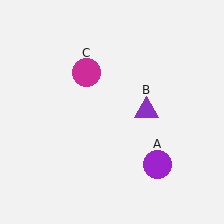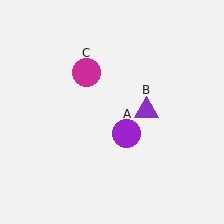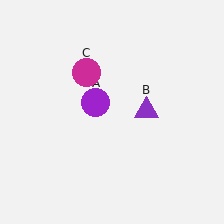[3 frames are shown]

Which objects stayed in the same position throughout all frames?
Purple triangle (object B) and magenta circle (object C) remained stationary.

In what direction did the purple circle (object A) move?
The purple circle (object A) moved up and to the left.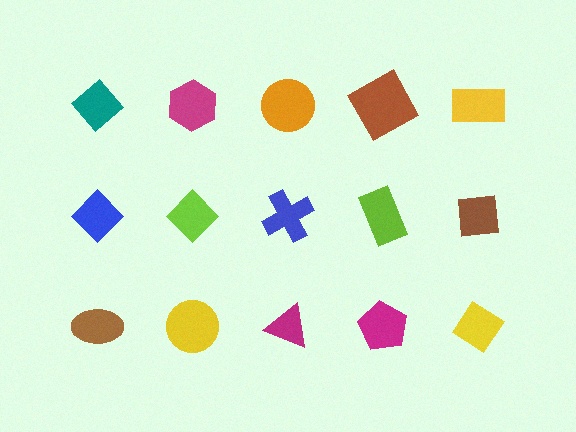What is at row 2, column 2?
A lime diamond.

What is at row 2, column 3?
A blue cross.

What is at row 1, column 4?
A brown square.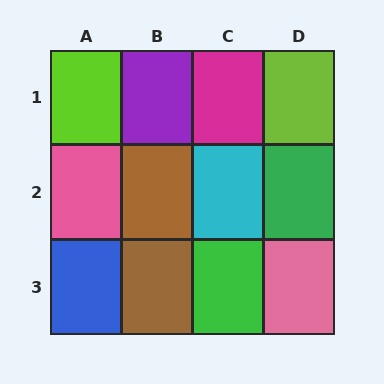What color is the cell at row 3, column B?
Brown.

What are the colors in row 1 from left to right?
Lime, purple, magenta, lime.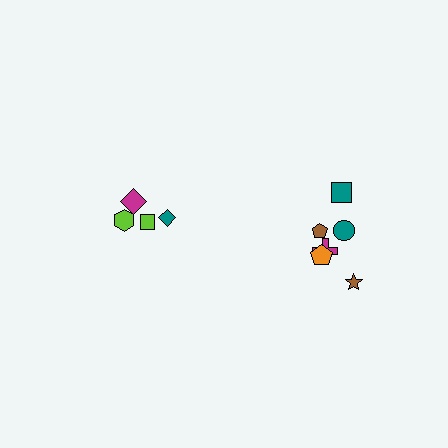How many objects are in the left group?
There are 4 objects.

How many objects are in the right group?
There are 6 objects.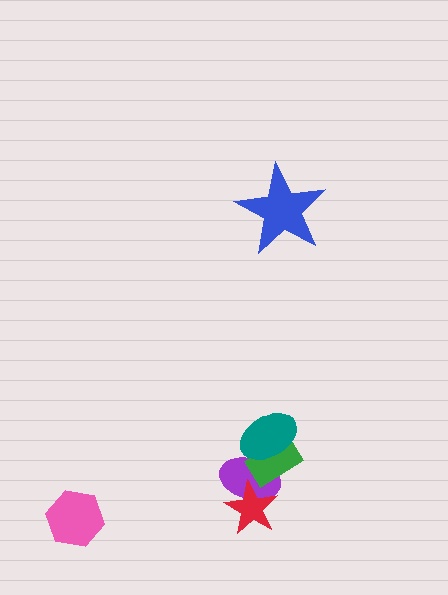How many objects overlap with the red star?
1 object overlaps with the red star.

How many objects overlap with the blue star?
0 objects overlap with the blue star.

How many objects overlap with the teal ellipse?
2 objects overlap with the teal ellipse.